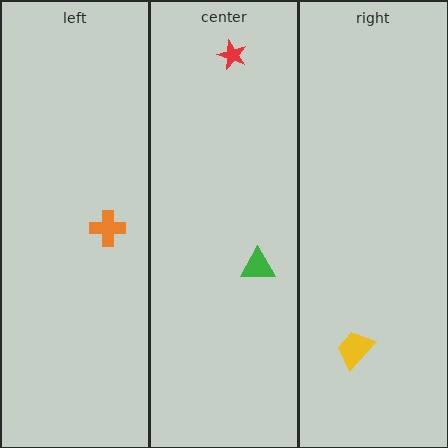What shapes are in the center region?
The green triangle, the red star.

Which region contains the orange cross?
The left region.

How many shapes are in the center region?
2.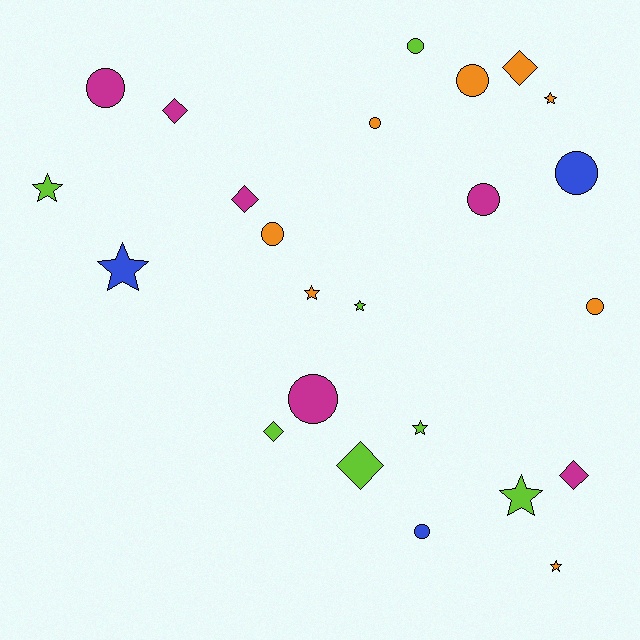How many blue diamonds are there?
There are no blue diamonds.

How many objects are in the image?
There are 24 objects.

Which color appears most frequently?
Orange, with 8 objects.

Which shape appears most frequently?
Circle, with 10 objects.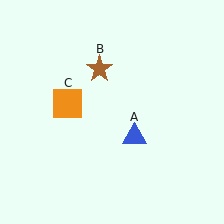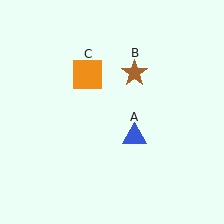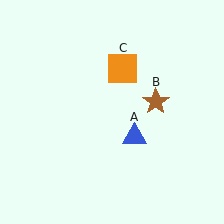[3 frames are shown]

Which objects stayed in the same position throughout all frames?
Blue triangle (object A) remained stationary.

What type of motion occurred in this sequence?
The brown star (object B), orange square (object C) rotated clockwise around the center of the scene.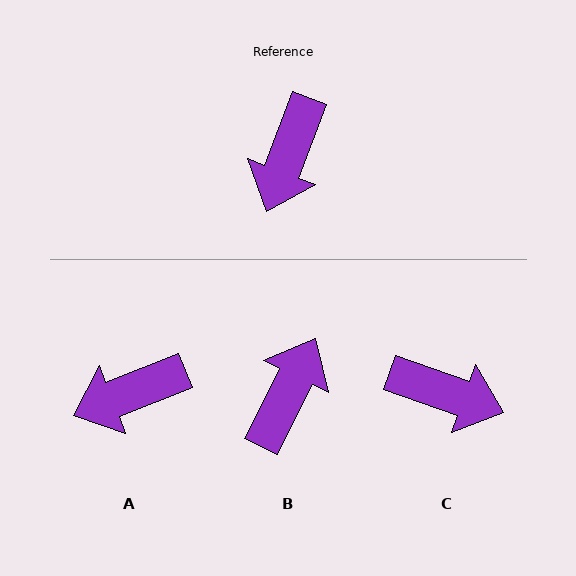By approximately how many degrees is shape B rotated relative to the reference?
Approximately 174 degrees counter-clockwise.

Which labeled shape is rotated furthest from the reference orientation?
B, about 174 degrees away.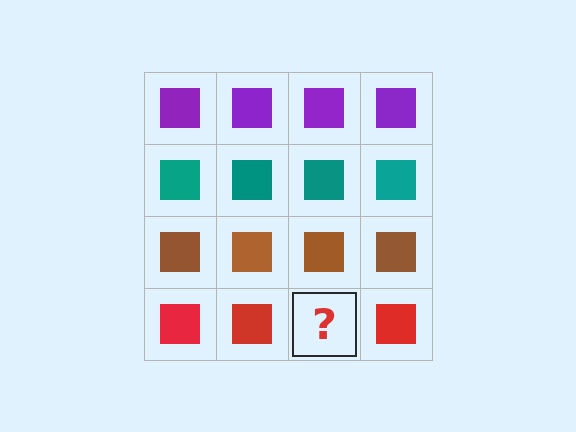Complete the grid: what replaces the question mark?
The question mark should be replaced with a red square.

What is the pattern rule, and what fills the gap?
The rule is that each row has a consistent color. The gap should be filled with a red square.